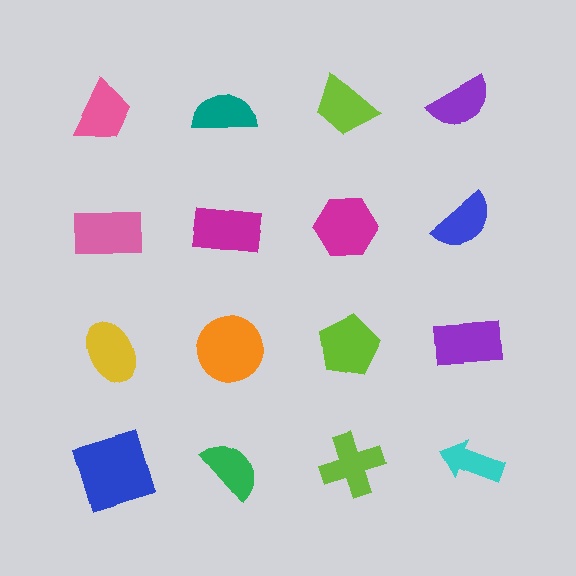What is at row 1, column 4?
A purple semicircle.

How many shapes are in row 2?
4 shapes.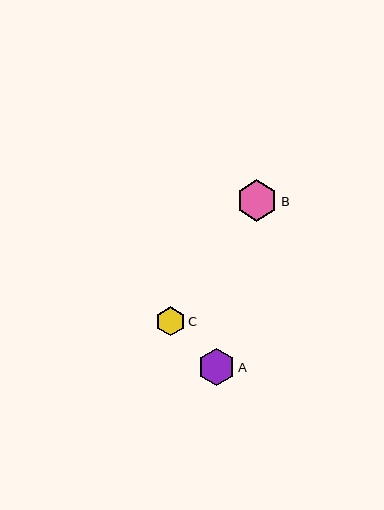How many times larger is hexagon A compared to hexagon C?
Hexagon A is approximately 1.3 times the size of hexagon C.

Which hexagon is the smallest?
Hexagon C is the smallest with a size of approximately 29 pixels.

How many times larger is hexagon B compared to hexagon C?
Hexagon B is approximately 1.4 times the size of hexagon C.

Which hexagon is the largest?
Hexagon B is the largest with a size of approximately 41 pixels.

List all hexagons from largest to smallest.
From largest to smallest: B, A, C.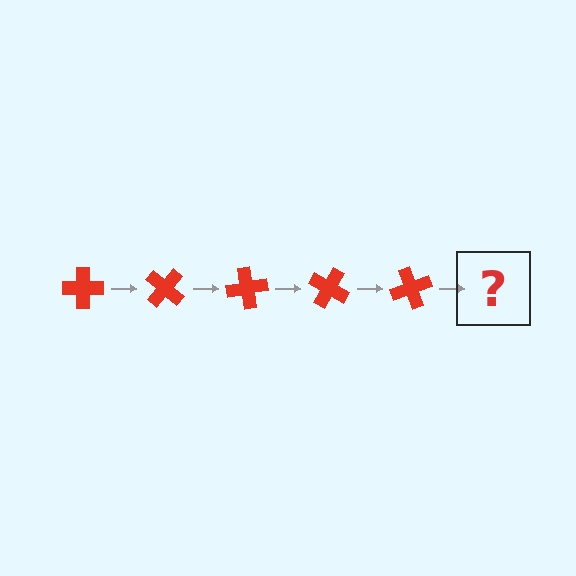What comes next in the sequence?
The next element should be a red cross rotated 200 degrees.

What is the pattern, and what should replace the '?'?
The pattern is that the cross rotates 40 degrees each step. The '?' should be a red cross rotated 200 degrees.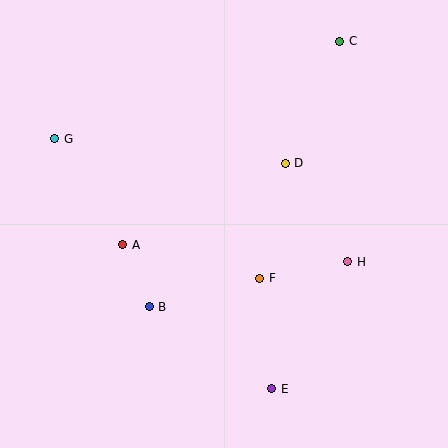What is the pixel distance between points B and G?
The distance between B and G is 193 pixels.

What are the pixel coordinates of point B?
Point B is at (149, 307).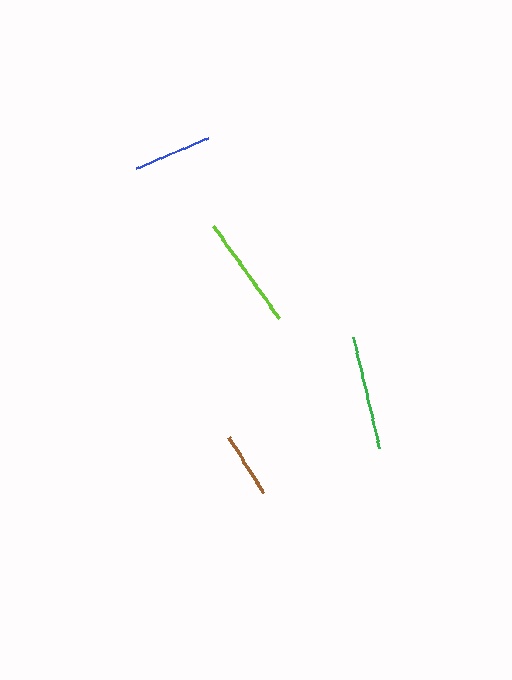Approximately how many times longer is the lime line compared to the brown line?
The lime line is approximately 1.7 times the length of the brown line.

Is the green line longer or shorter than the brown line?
The green line is longer than the brown line.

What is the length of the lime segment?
The lime segment is approximately 113 pixels long.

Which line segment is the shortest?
The brown line is the shortest at approximately 65 pixels.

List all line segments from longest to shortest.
From longest to shortest: lime, green, blue, brown.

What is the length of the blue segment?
The blue segment is approximately 78 pixels long.